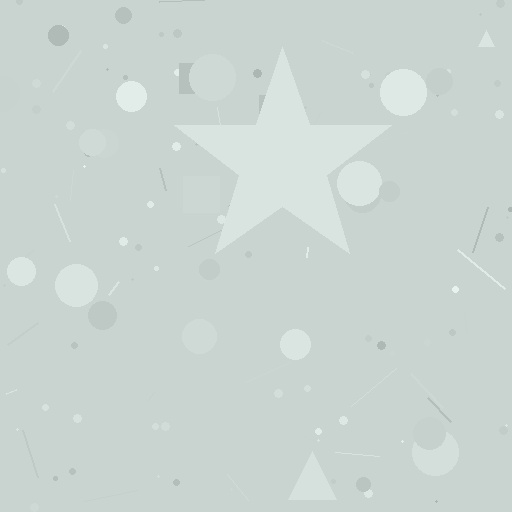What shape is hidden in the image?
A star is hidden in the image.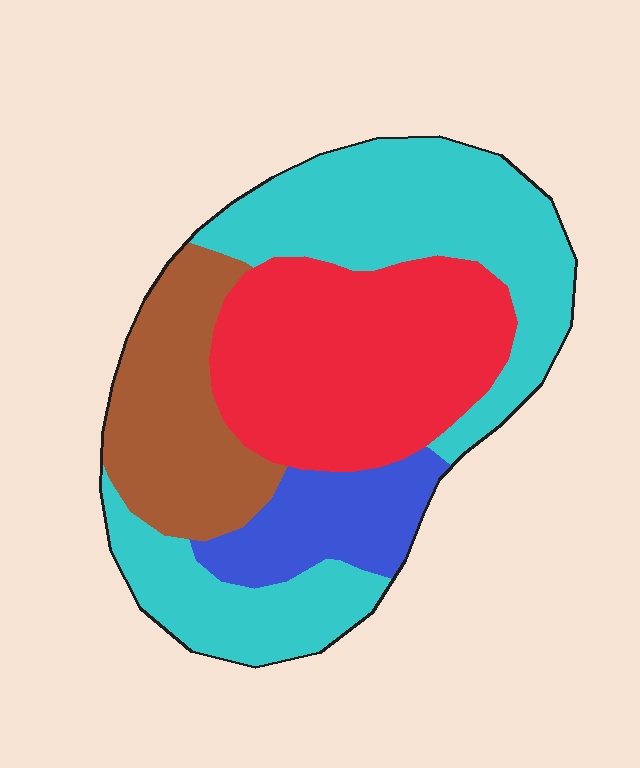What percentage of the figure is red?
Red covers roughly 30% of the figure.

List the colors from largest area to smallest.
From largest to smallest: cyan, red, brown, blue.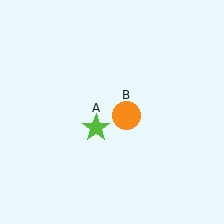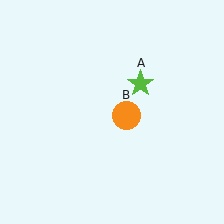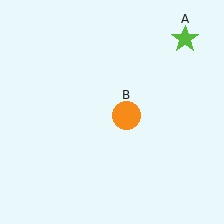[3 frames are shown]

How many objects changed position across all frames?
1 object changed position: lime star (object A).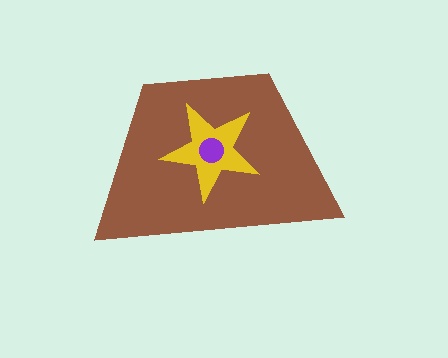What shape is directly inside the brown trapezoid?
The yellow star.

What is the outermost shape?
The brown trapezoid.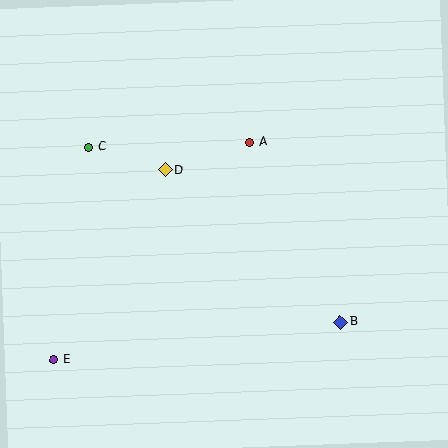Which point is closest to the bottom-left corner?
Point E is closest to the bottom-left corner.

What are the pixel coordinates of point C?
Point C is at (89, 147).